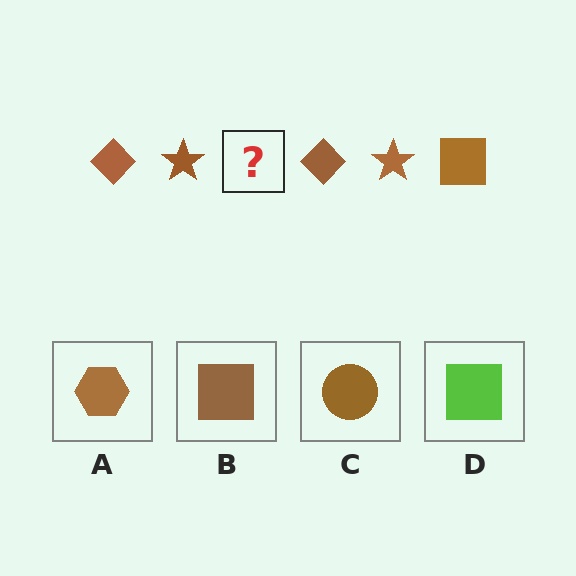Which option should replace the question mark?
Option B.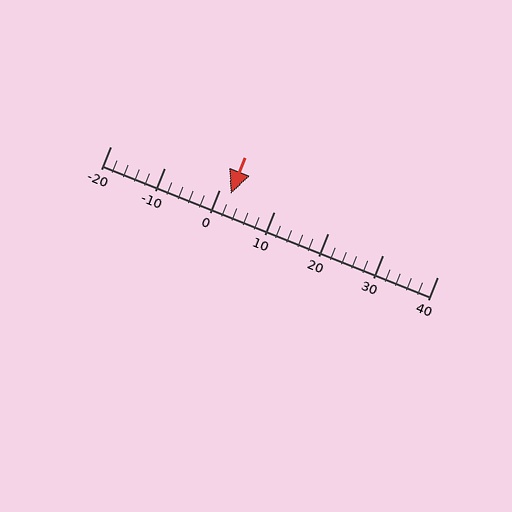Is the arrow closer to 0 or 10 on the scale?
The arrow is closer to 0.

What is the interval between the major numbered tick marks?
The major tick marks are spaced 10 units apart.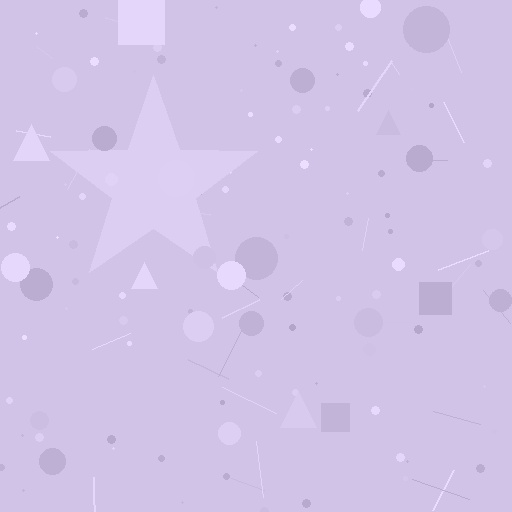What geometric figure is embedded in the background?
A star is embedded in the background.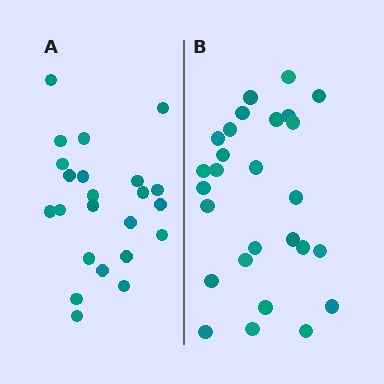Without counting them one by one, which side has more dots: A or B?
Region B (the right region) has more dots.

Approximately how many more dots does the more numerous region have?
Region B has about 4 more dots than region A.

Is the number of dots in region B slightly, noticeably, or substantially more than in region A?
Region B has only slightly more — the two regions are fairly close. The ratio is roughly 1.2 to 1.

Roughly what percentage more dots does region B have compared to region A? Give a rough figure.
About 15% more.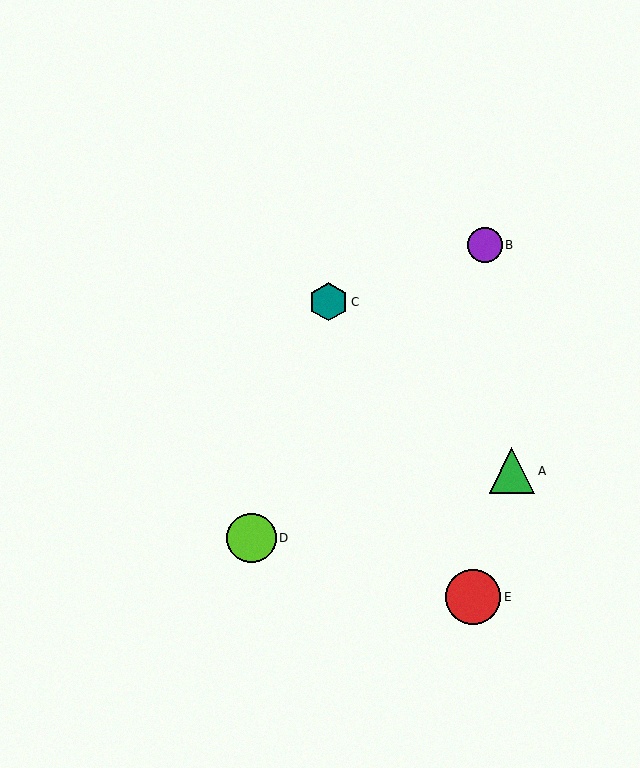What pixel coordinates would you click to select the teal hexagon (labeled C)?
Click at (328, 302) to select the teal hexagon C.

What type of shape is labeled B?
Shape B is a purple circle.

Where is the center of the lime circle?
The center of the lime circle is at (251, 538).